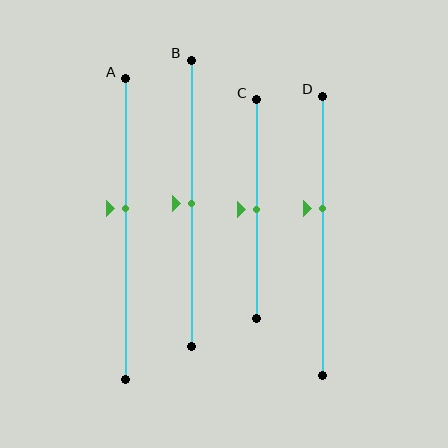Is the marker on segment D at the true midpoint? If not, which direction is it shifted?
No, the marker on segment D is shifted upward by about 10% of the segment length.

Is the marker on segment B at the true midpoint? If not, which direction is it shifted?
Yes, the marker on segment B is at the true midpoint.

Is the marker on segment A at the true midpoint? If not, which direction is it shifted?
No, the marker on segment A is shifted upward by about 7% of the segment length.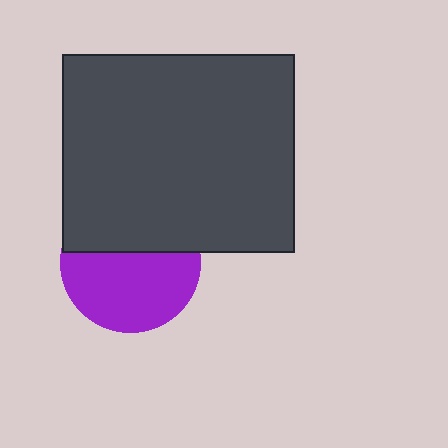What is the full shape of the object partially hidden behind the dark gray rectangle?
The partially hidden object is a purple circle.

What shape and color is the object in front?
The object in front is a dark gray rectangle.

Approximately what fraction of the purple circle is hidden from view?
Roughly 42% of the purple circle is hidden behind the dark gray rectangle.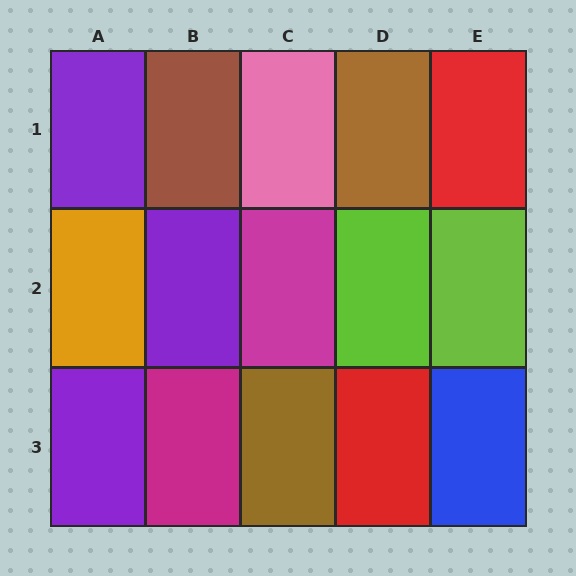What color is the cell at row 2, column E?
Lime.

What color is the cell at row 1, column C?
Pink.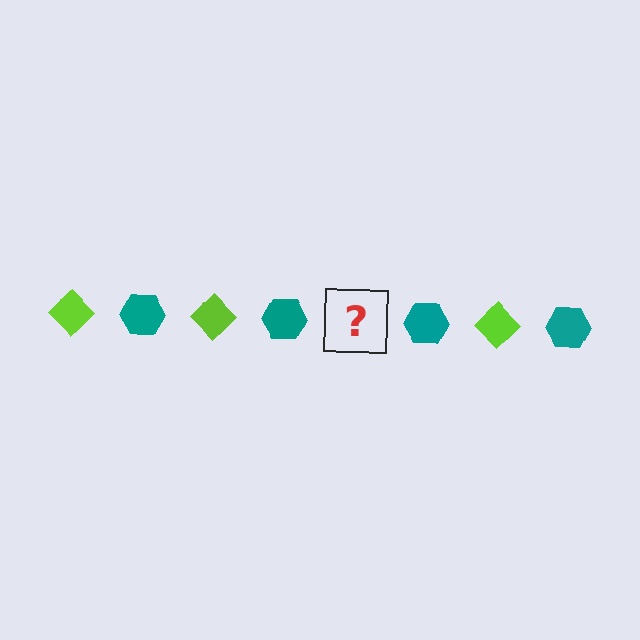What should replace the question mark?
The question mark should be replaced with a lime diamond.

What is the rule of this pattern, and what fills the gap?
The rule is that the pattern alternates between lime diamond and teal hexagon. The gap should be filled with a lime diamond.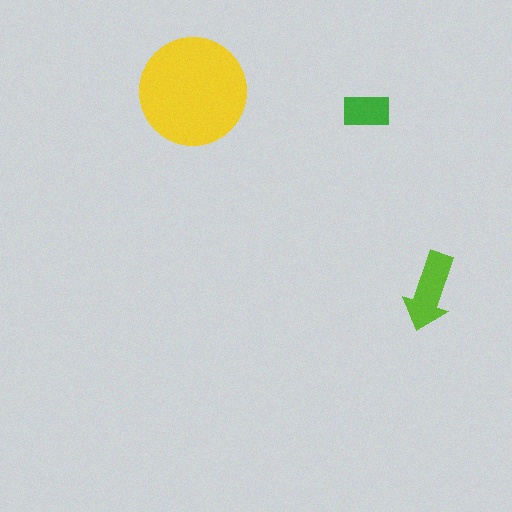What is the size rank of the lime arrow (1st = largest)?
2nd.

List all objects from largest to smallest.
The yellow circle, the lime arrow, the green rectangle.